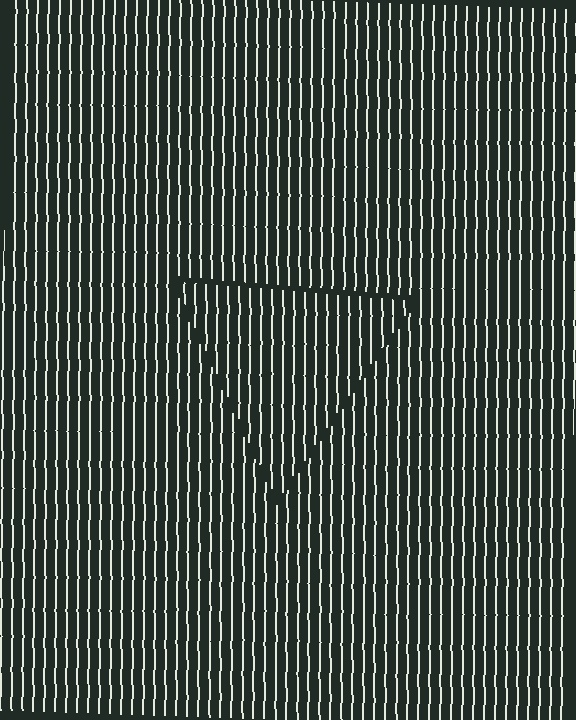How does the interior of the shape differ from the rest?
The interior of the shape contains the same grating, shifted by half a period — the contour is defined by the phase discontinuity where line-ends from the inner and outer gratings abut.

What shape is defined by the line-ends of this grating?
An illusory triangle. The interior of the shape contains the same grating, shifted by half a period — the contour is defined by the phase discontinuity where line-ends from the inner and outer gratings abut.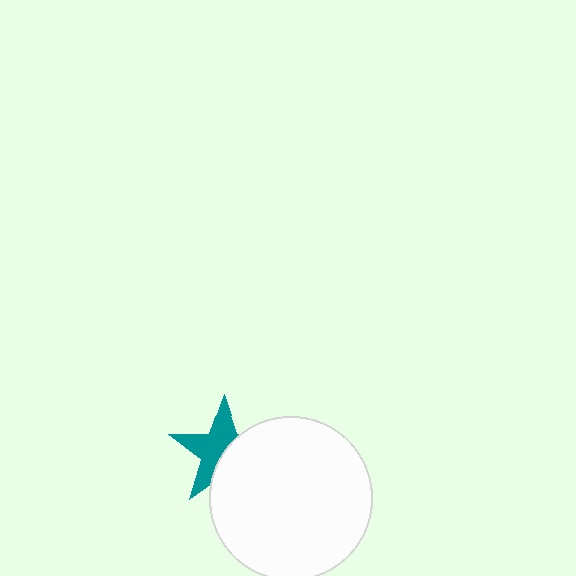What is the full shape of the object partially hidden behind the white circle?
The partially hidden object is a teal star.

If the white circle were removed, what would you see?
You would see the complete teal star.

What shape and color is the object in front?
The object in front is a white circle.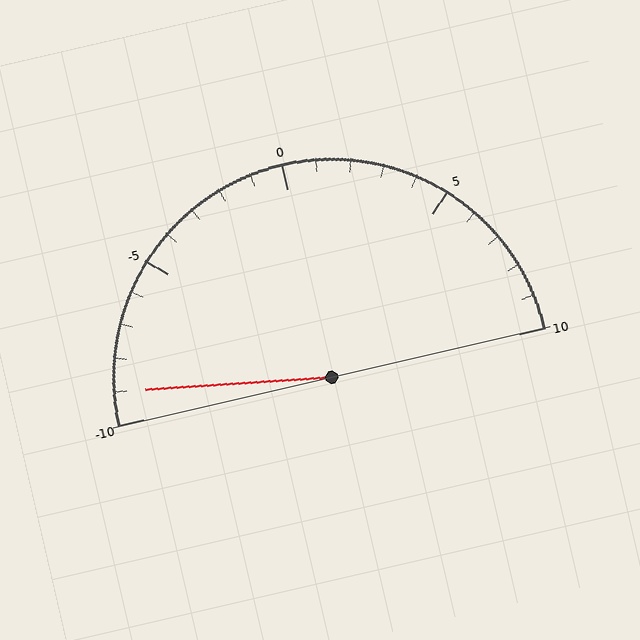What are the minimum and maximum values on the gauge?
The gauge ranges from -10 to 10.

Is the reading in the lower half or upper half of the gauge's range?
The reading is in the lower half of the range (-10 to 10).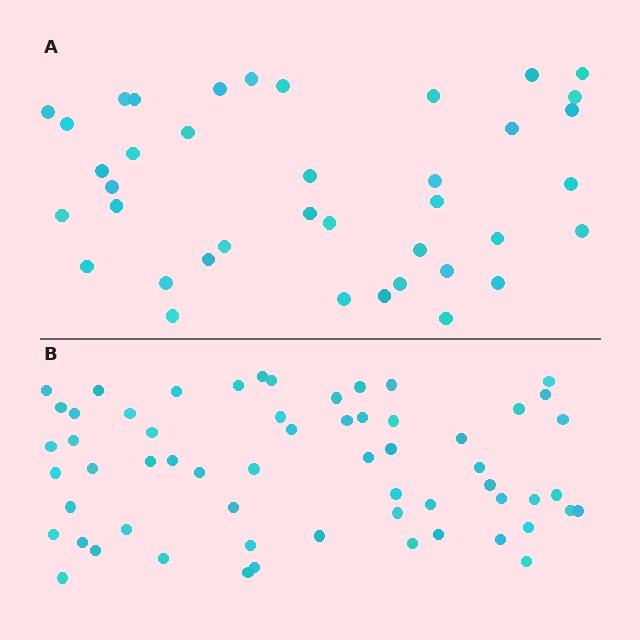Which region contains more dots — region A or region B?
Region B (the bottom region) has more dots.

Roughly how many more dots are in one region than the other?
Region B has approximately 20 more dots than region A.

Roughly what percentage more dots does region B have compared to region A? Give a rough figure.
About 55% more.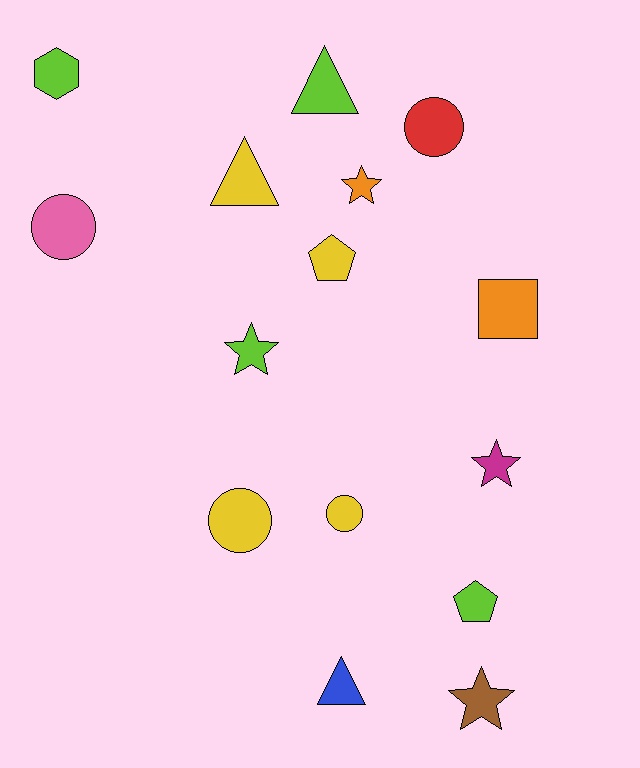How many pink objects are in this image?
There is 1 pink object.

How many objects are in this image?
There are 15 objects.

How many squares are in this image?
There is 1 square.